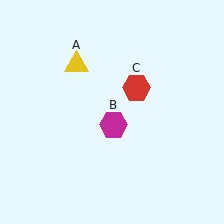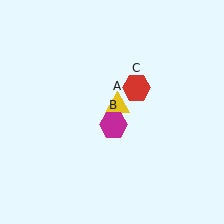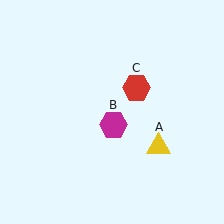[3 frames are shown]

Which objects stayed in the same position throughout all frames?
Magenta hexagon (object B) and red hexagon (object C) remained stationary.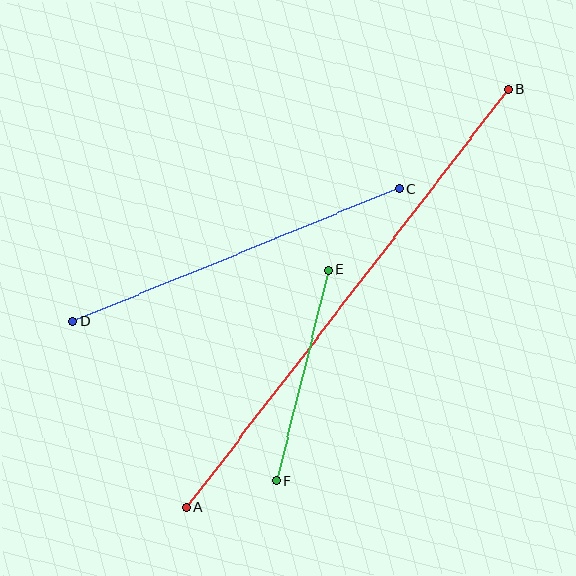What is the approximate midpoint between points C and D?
The midpoint is at approximately (236, 255) pixels.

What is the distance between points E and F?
The distance is approximately 218 pixels.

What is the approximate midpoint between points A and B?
The midpoint is at approximately (347, 298) pixels.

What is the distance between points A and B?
The distance is approximately 527 pixels.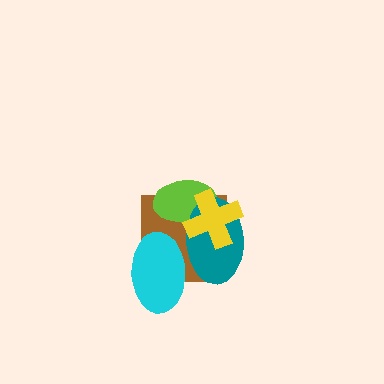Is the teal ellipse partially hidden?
Yes, it is partially covered by another shape.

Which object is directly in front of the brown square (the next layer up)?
The lime ellipse is directly in front of the brown square.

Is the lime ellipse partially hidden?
Yes, it is partially covered by another shape.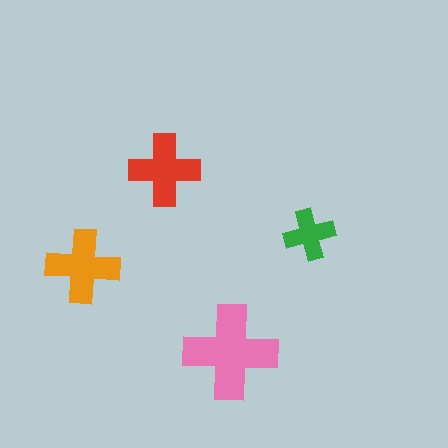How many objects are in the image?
There are 4 objects in the image.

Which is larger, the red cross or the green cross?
The red one.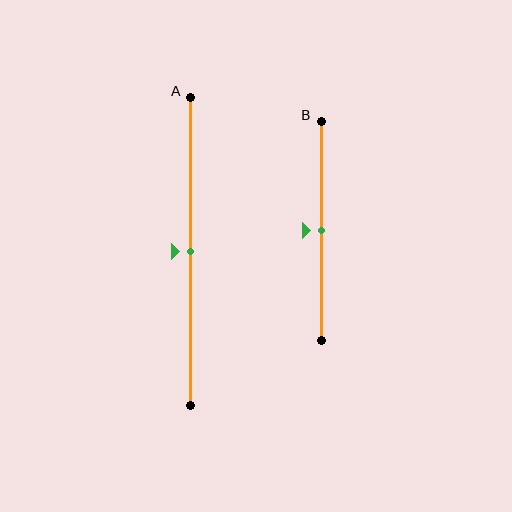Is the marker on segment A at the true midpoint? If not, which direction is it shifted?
Yes, the marker on segment A is at the true midpoint.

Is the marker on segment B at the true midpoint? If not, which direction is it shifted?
Yes, the marker on segment B is at the true midpoint.